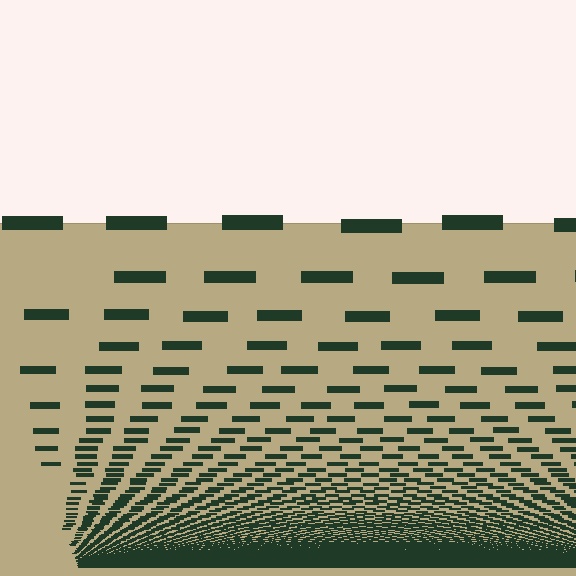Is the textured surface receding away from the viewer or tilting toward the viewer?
The surface appears to tilt toward the viewer. Texture elements get larger and sparser toward the top.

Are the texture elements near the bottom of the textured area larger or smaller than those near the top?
Smaller. The gradient is inverted — elements near the bottom are smaller and denser.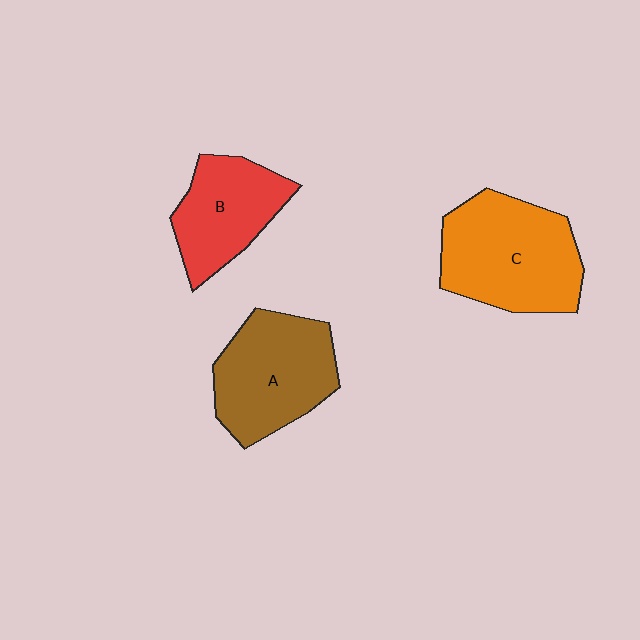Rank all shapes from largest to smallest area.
From largest to smallest: C (orange), A (brown), B (red).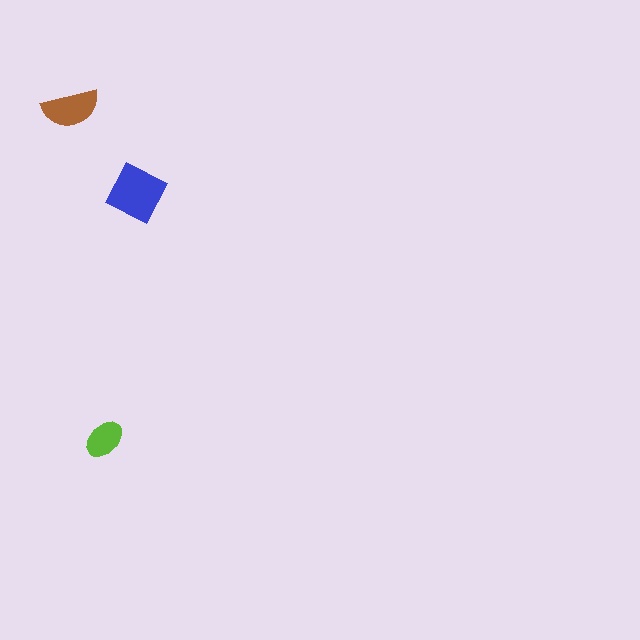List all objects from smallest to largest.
The lime ellipse, the brown semicircle, the blue square.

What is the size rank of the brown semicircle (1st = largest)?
2nd.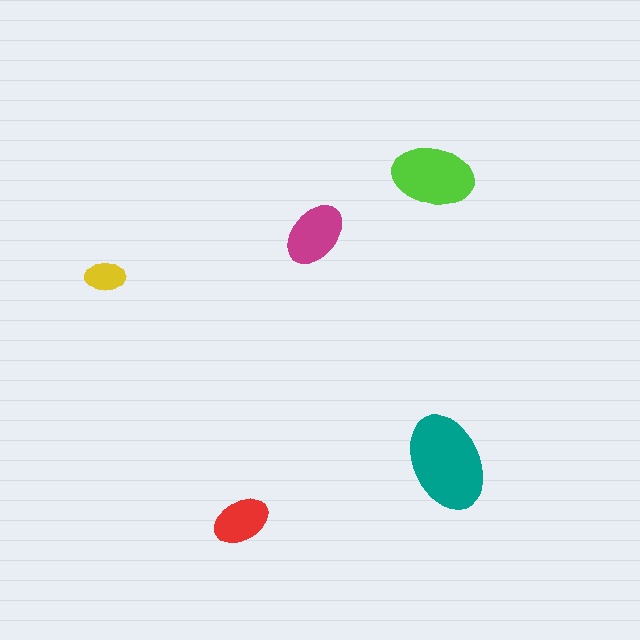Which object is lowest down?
The red ellipse is bottommost.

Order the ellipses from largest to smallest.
the teal one, the lime one, the magenta one, the red one, the yellow one.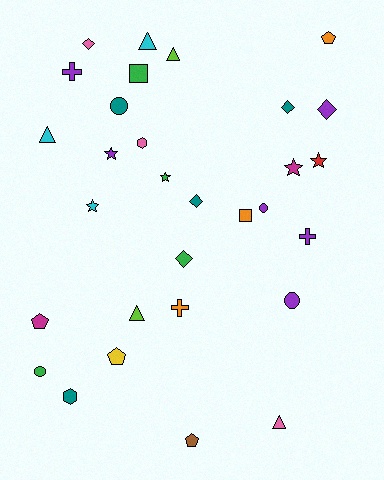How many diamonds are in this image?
There are 5 diamonds.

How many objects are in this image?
There are 30 objects.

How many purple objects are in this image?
There are 6 purple objects.